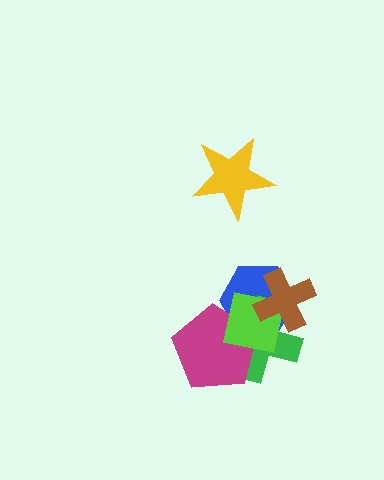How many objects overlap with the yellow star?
0 objects overlap with the yellow star.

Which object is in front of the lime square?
The brown cross is in front of the lime square.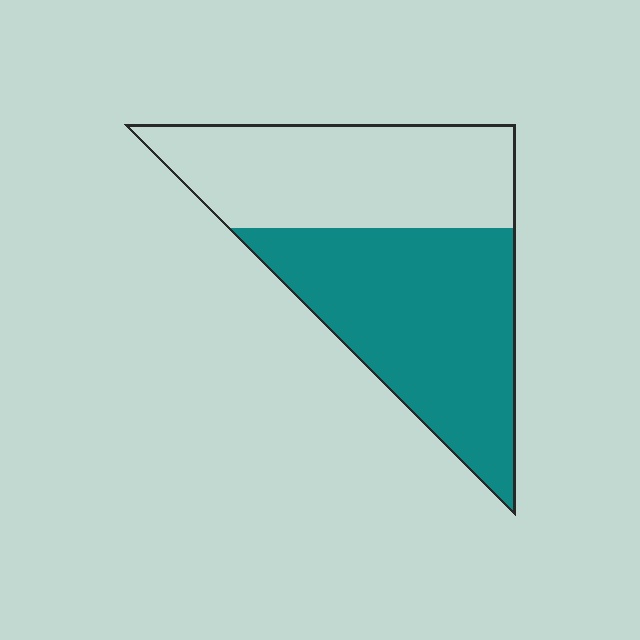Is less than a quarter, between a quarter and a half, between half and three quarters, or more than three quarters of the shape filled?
Between half and three quarters.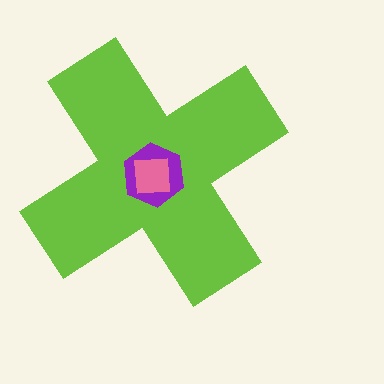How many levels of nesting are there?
3.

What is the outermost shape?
The lime cross.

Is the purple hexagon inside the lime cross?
Yes.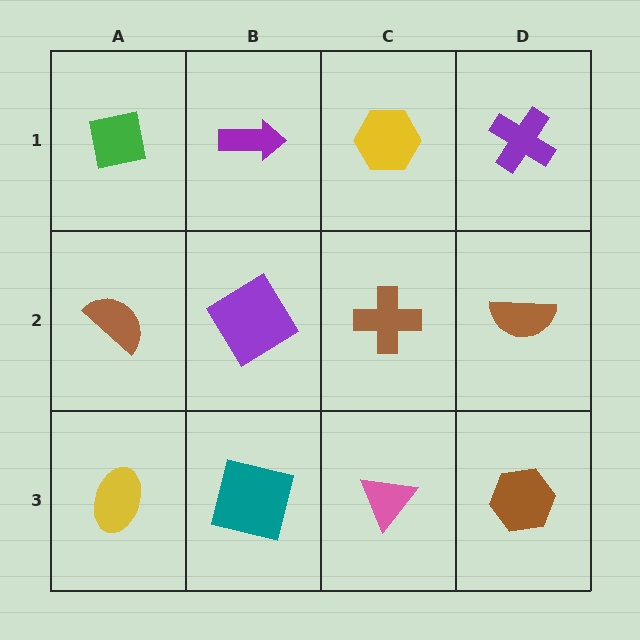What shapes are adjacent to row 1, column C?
A brown cross (row 2, column C), a purple arrow (row 1, column B), a purple cross (row 1, column D).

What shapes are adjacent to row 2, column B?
A purple arrow (row 1, column B), a teal square (row 3, column B), a brown semicircle (row 2, column A), a brown cross (row 2, column C).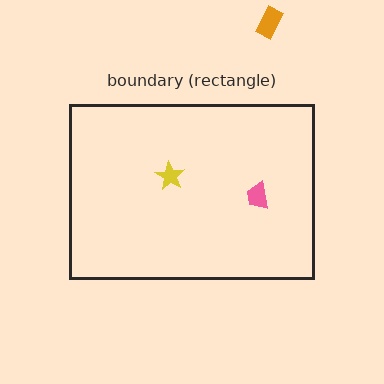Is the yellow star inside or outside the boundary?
Inside.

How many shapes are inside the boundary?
2 inside, 1 outside.